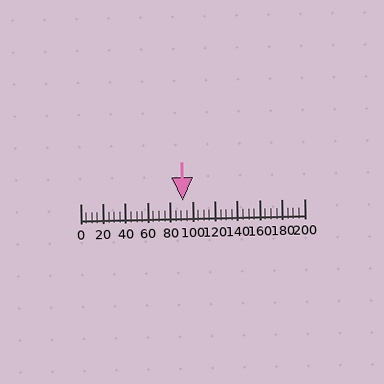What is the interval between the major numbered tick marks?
The major tick marks are spaced 20 units apart.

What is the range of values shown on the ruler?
The ruler shows values from 0 to 200.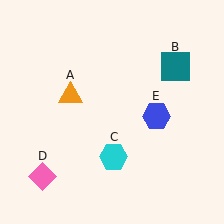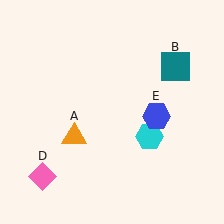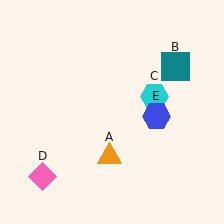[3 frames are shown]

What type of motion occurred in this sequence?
The orange triangle (object A), cyan hexagon (object C) rotated counterclockwise around the center of the scene.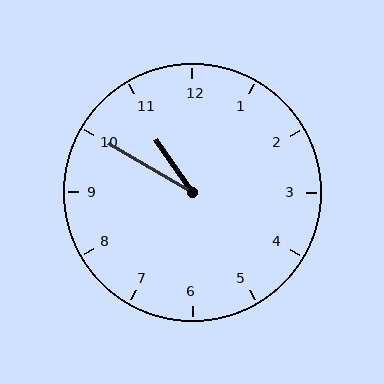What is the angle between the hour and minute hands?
Approximately 25 degrees.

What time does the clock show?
10:50.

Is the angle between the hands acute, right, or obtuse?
It is acute.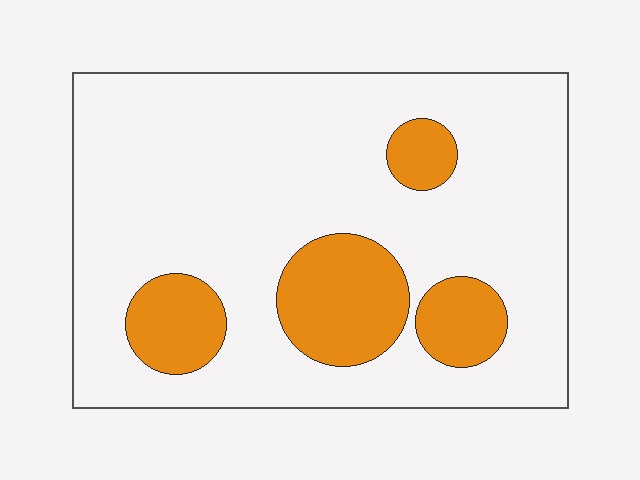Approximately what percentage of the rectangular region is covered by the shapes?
Approximately 20%.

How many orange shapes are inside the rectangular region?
4.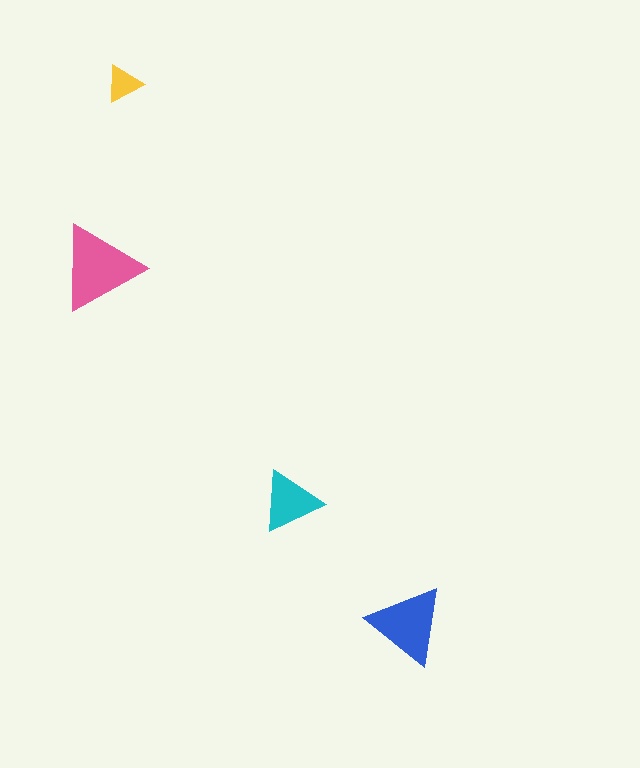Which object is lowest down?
The blue triangle is bottommost.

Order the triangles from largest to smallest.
the pink one, the blue one, the cyan one, the yellow one.